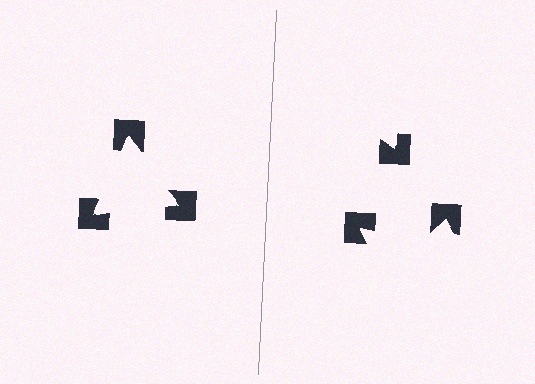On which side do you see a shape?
An illusory triangle appears on the left side. On the right side the wedge cuts are rotated, so no coherent shape forms.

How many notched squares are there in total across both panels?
6 — 3 on each side.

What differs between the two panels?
The notched squares are positioned identically on both sides; only the wedge orientations differ. On the left they align to a triangle; on the right they are misaligned.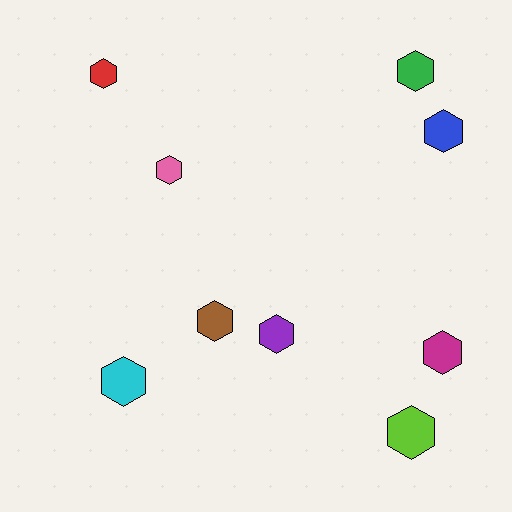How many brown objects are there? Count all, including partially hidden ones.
There is 1 brown object.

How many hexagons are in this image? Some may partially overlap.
There are 9 hexagons.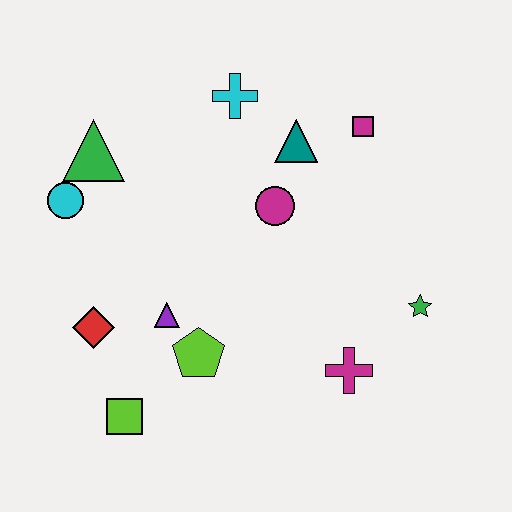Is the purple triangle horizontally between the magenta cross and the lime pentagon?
No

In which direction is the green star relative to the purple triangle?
The green star is to the right of the purple triangle.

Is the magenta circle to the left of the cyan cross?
No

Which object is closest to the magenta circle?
The teal triangle is closest to the magenta circle.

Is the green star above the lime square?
Yes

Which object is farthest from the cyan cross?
The lime square is farthest from the cyan cross.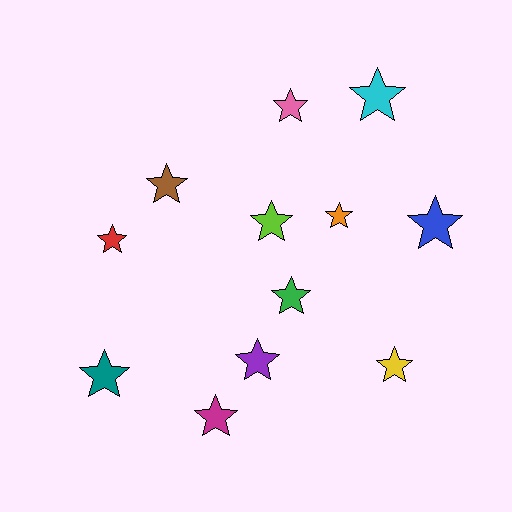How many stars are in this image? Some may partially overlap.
There are 12 stars.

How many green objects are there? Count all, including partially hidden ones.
There is 1 green object.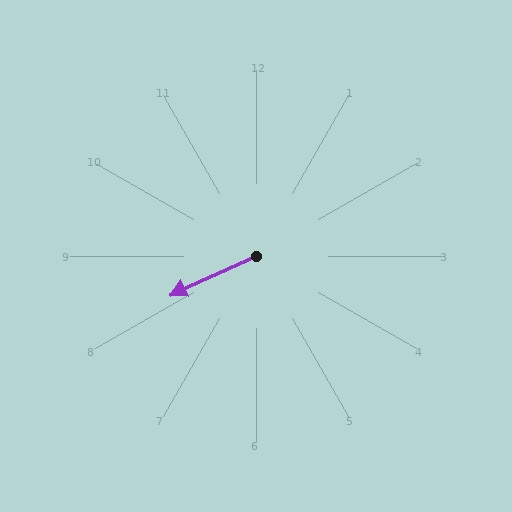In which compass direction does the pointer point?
Southwest.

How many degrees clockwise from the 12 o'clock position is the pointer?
Approximately 246 degrees.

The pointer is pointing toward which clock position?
Roughly 8 o'clock.